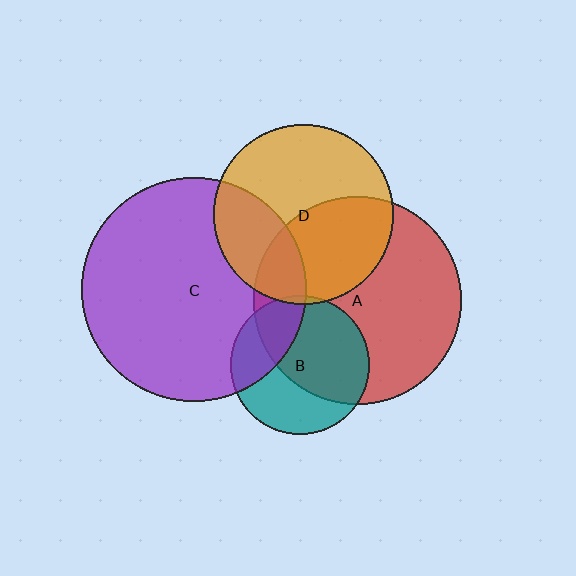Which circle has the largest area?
Circle C (purple).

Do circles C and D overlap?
Yes.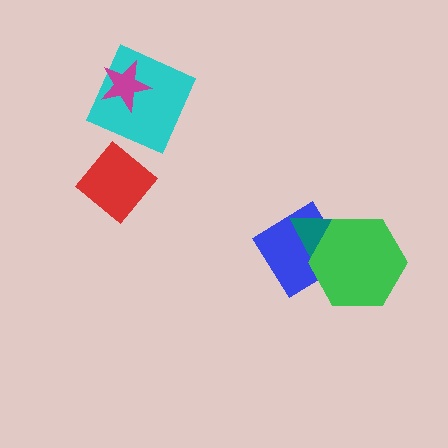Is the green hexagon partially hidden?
No, no other shape covers it.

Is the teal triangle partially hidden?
Yes, it is partially covered by another shape.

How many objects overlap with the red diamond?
0 objects overlap with the red diamond.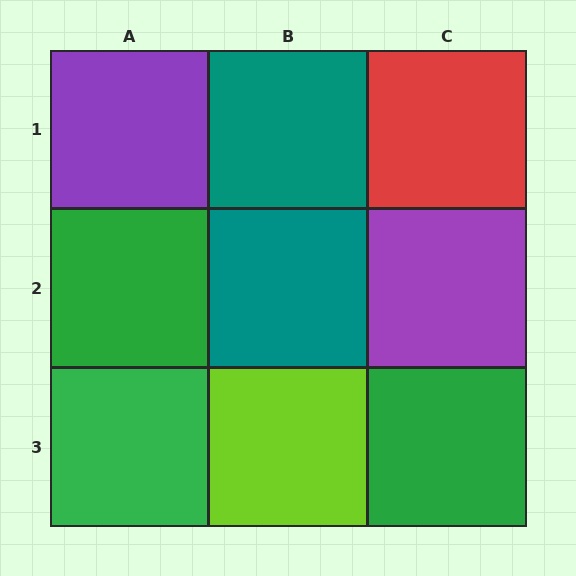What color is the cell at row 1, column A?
Purple.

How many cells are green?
3 cells are green.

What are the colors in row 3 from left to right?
Green, lime, green.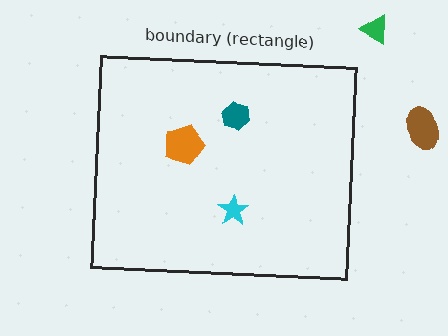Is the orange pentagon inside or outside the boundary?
Inside.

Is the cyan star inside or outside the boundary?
Inside.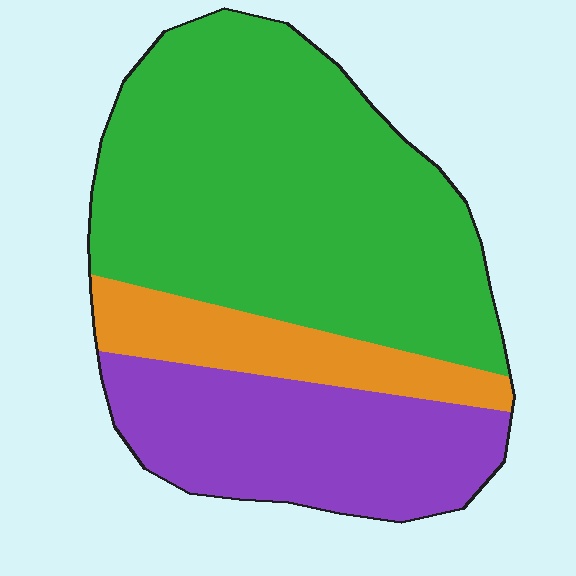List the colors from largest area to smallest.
From largest to smallest: green, purple, orange.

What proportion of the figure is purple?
Purple takes up about one quarter (1/4) of the figure.